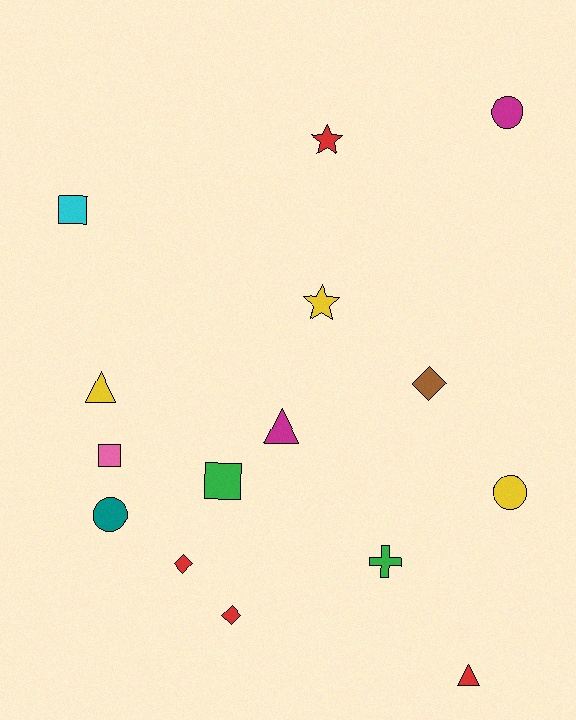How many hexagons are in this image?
There are no hexagons.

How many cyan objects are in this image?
There is 1 cyan object.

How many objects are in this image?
There are 15 objects.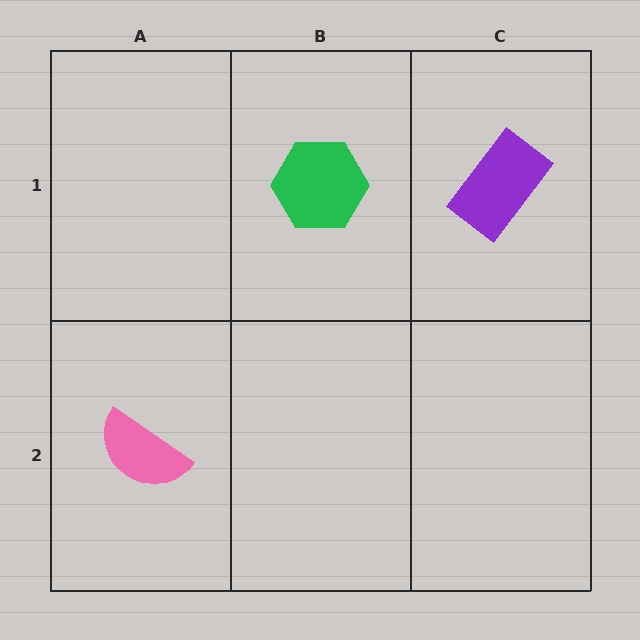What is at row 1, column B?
A green hexagon.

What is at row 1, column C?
A purple rectangle.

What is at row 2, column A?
A pink semicircle.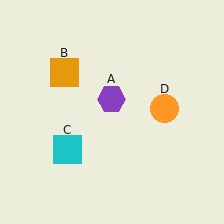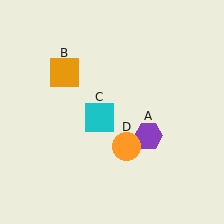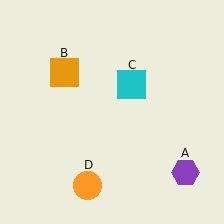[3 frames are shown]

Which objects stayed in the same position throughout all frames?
Orange square (object B) remained stationary.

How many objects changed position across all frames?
3 objects changed position: purple hexagon (object A), cyan square (object C), orange circle (object D).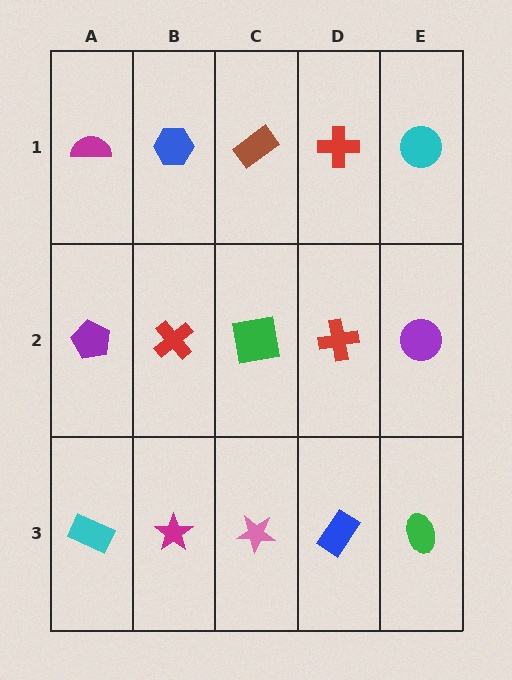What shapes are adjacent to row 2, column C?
A brown rectangle (row 1, column C), a pink star (row 3, column C), a red cross (row 2, column B), a red cross (row 2, column D).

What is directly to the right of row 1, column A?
A blue hexagon.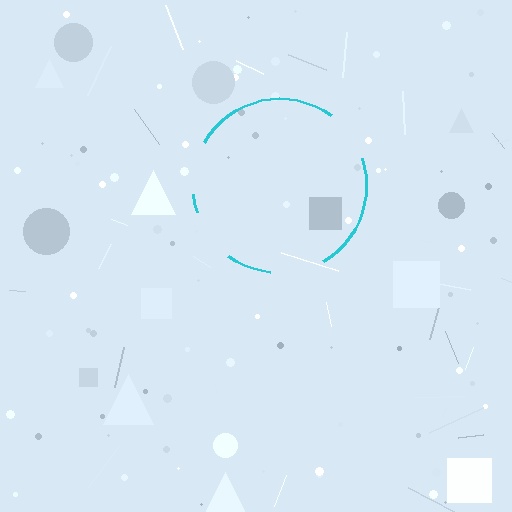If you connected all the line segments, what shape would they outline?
They would outline a circle.